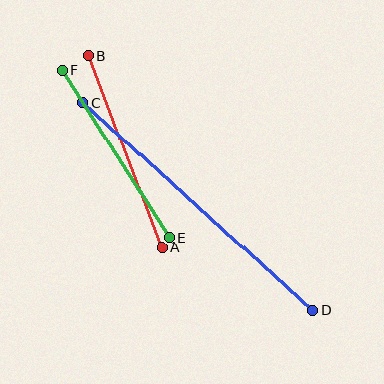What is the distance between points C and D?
The distance is approximately 310 pixels.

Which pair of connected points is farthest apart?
Points C and D are farthest apart.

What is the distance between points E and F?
The distance is approximately 199 pixels.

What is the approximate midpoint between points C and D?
The midpoint is at approximately (198, 206) pixels.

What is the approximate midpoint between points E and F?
The midpoint is at approximately (116, 154) pixels.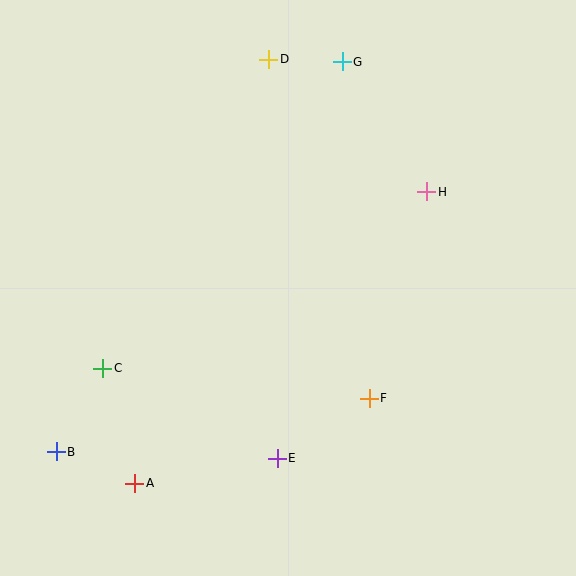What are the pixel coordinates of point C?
Point C is at (103, 368).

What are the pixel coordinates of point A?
Point A is at (135, 483).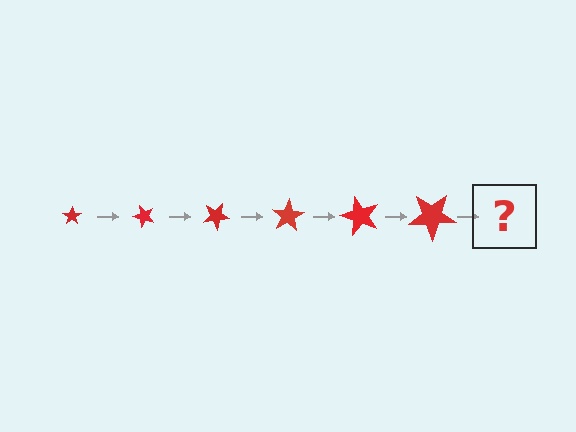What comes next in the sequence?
The next element should be a star, larger than the previous one and rotated 300 degrees from the start.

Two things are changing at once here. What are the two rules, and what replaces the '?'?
The two rules are that the star grows larger each step and it rotates 50 degrees each step. The '?' should be a star, larger than the previous one and rotated 300 degrees from the start.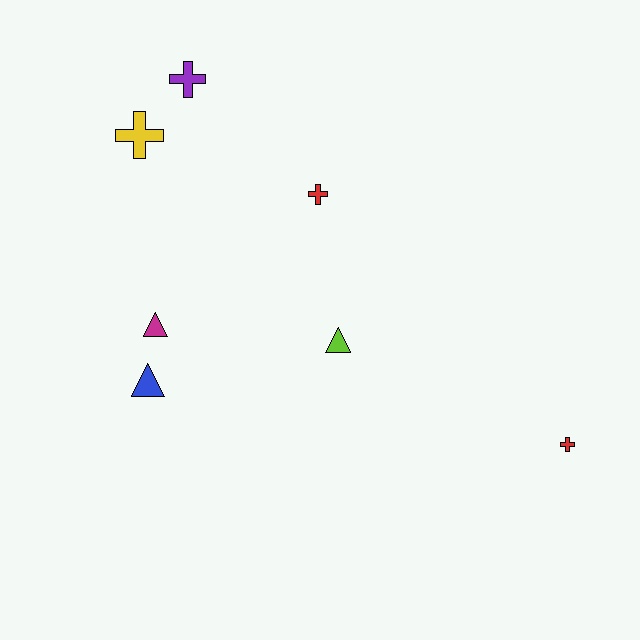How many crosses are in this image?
There are 4 crosses.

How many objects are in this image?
There are 7 objects.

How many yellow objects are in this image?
There is 1 yellow object.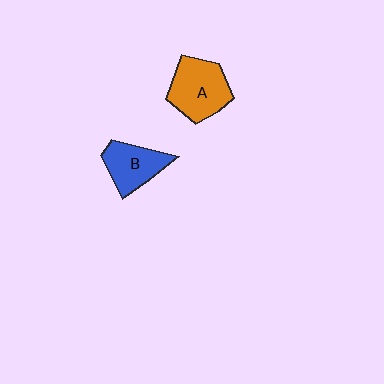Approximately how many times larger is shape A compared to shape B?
Approximately 1.3 times.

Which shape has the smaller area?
Shape B (blue).